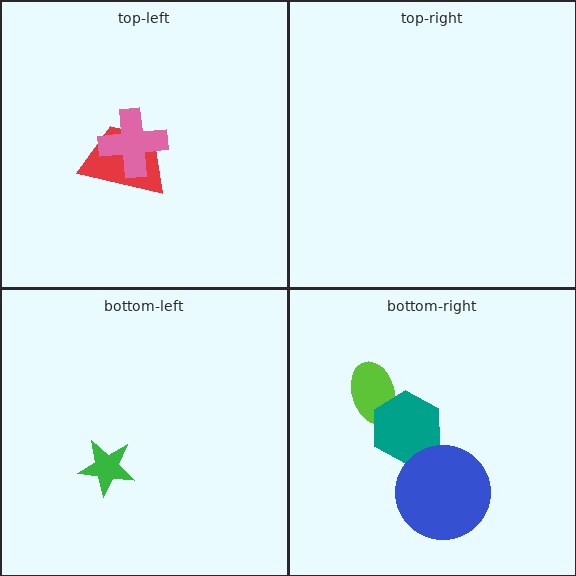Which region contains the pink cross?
The top-left region.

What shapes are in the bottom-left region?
The green star.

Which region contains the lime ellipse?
The bottom-right region.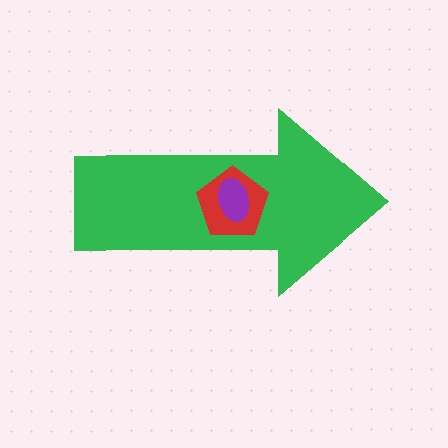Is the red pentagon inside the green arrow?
Yes.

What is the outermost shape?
The green arrow.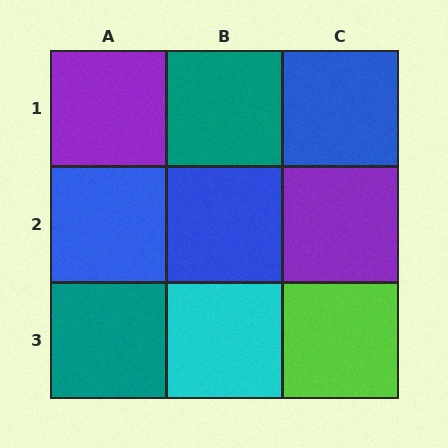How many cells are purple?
2 cells are purple.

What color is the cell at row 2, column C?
Purple.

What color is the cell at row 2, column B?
Blue.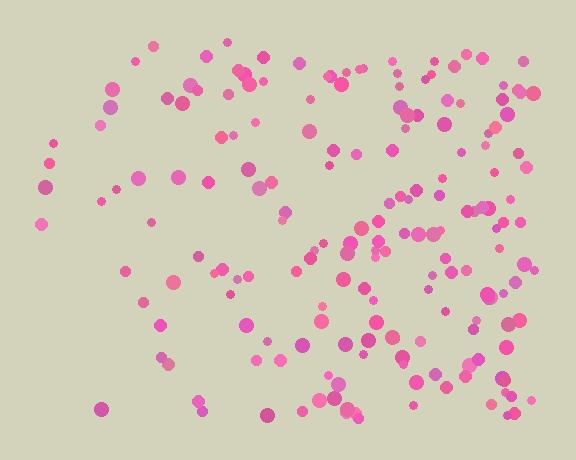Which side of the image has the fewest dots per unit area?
The left.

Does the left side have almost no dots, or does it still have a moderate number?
Still a moderate number, just noticeably fewer than the right.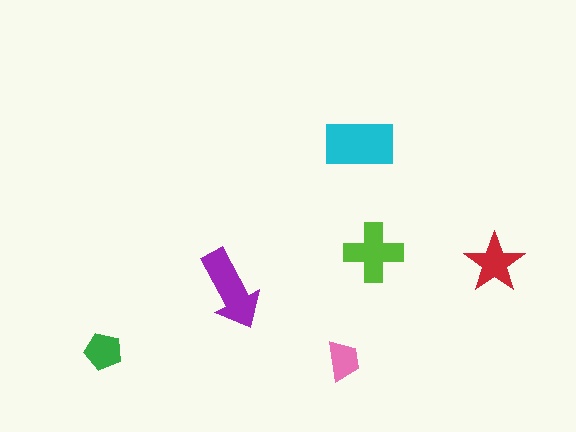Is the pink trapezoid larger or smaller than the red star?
Smaller.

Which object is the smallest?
The pink trapezoid.